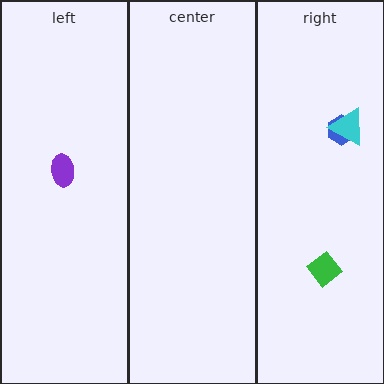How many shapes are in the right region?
3.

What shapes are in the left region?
The purple ellipse.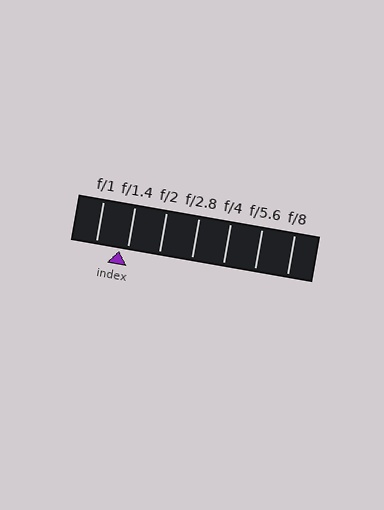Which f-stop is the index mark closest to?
The index mark is closest to f/1.4.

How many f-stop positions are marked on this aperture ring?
There are 7 f-stop positions marked.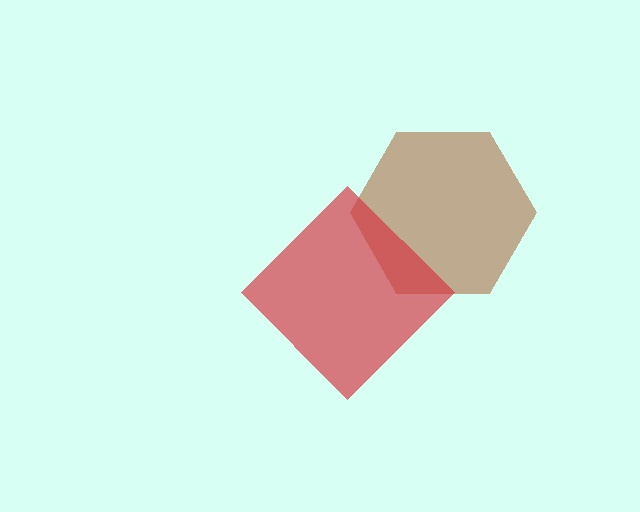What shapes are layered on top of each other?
The layered shapes are: a brown hexagon, a red diamond.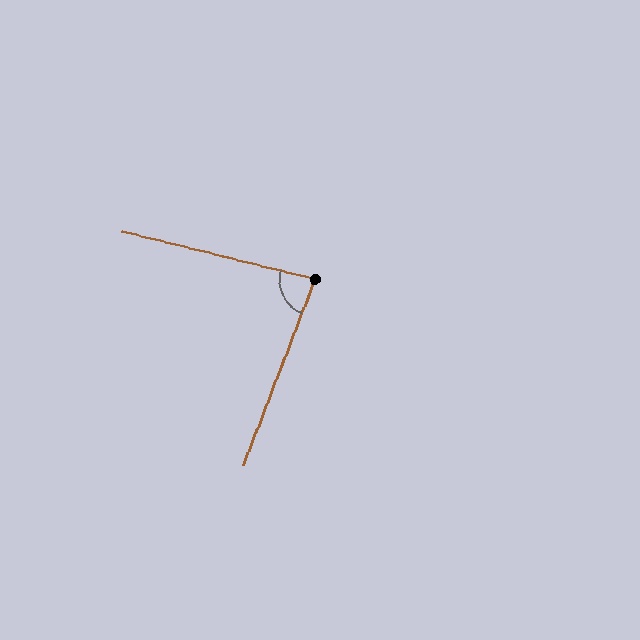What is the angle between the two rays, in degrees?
Approximately 83 degrees.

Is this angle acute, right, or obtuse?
It is acute.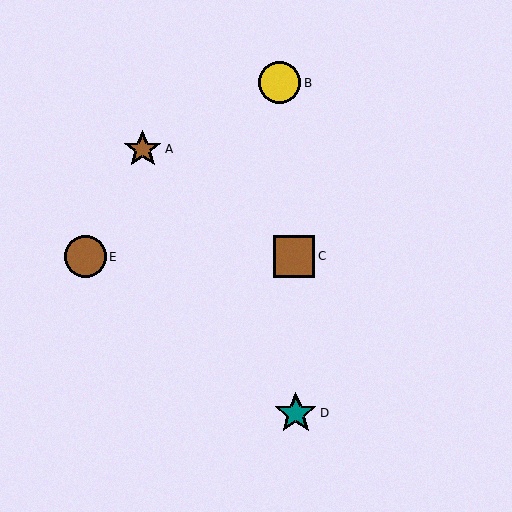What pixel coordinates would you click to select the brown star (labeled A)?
Click at (143, 149) to select the brown star A.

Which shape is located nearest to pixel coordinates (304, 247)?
The brown square (labeled C) at (294, 256) is nearest to that location.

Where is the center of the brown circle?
The center of the brown circle is at (85, 257).